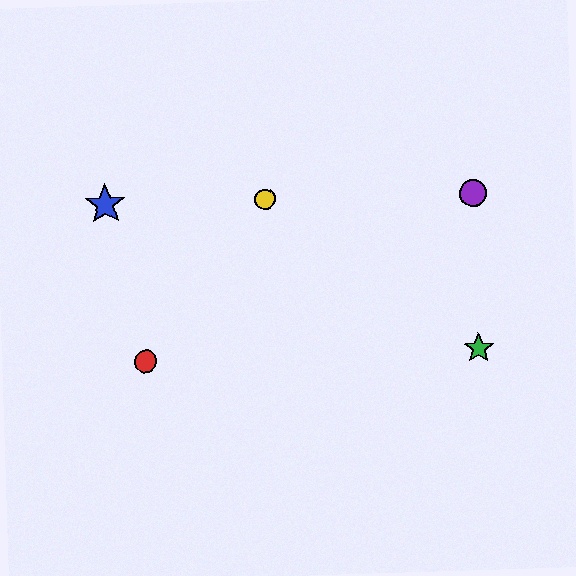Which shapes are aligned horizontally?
The blue star, the yellow circle, the purple circle are aligned horizontally.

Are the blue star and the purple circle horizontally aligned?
Yes, both are at y≈205.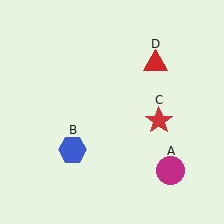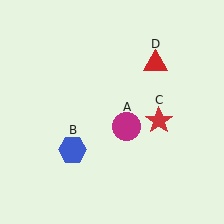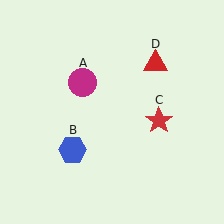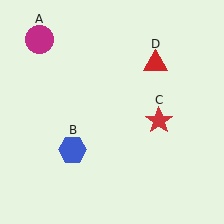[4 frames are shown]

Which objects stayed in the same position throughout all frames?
Blue hexagon (object B) and red star (object C) and red triangle (object D) remained stationary.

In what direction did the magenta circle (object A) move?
The magenta circle (object A) moved up and to the left.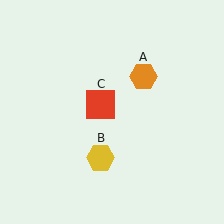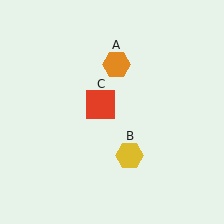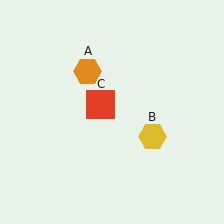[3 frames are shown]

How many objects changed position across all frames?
2 objects changed position: orange hexagon (object A), yellow hexagon (object B).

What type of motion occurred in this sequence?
The orange hexagon (object A), yellow hexagon (object B) rotated counterclockwise around the center of the scene.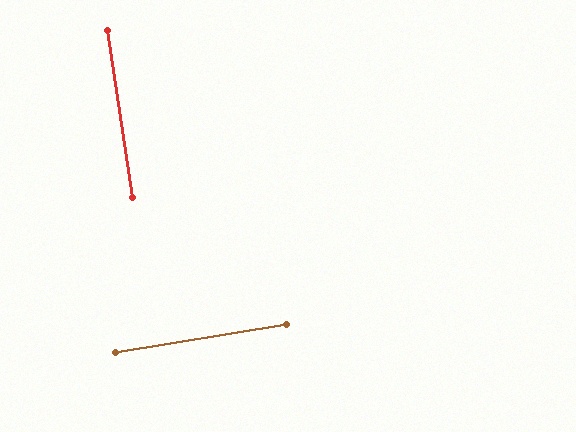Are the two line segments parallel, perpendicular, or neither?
Perpendicular — they meet at approximately 89°.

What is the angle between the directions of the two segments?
Approximately 89 degrees.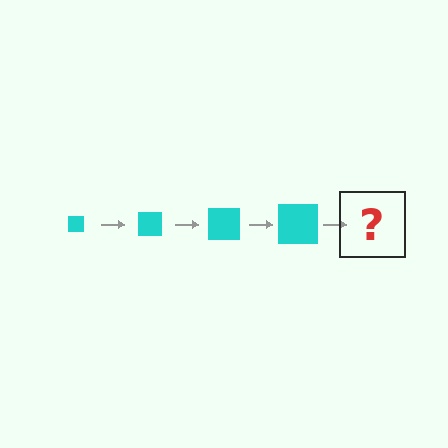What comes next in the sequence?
The next element should be a cyan square, larger than the previous one.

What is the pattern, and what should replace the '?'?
The pattern is that the square gets progressively larger each step. The '?' should be a cyan square, larger than the previous one.